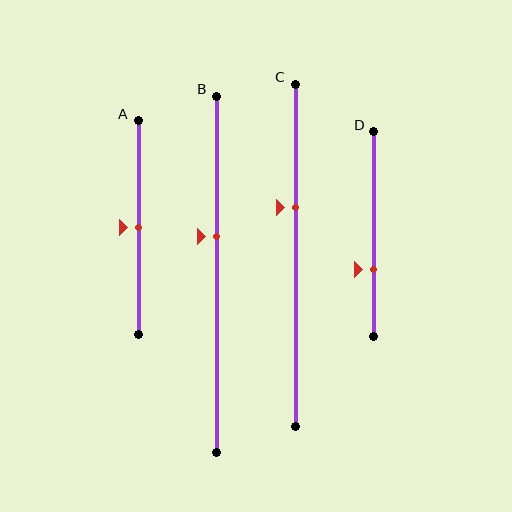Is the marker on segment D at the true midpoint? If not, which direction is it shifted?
No, the marker on segment D is shifted downward by about 17% of the segment length.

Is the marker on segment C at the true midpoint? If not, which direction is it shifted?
No, the marker on segment C is shifted upward by about 14% of the segment length.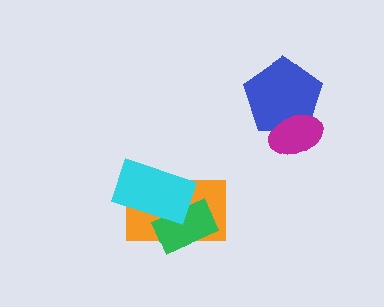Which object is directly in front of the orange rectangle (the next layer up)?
The green rectangle is directly in front of the orange rectangle.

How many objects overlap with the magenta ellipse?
1 object overlaps with the magenta ellipse.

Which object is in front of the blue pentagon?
The magenta ellipse is in front of the blue pentagon.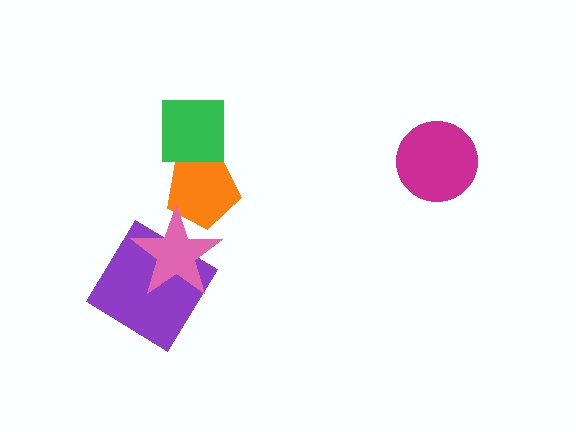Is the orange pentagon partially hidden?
Yes, it is partially covered by another shape.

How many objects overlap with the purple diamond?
1 object overlaps with the purple diamond.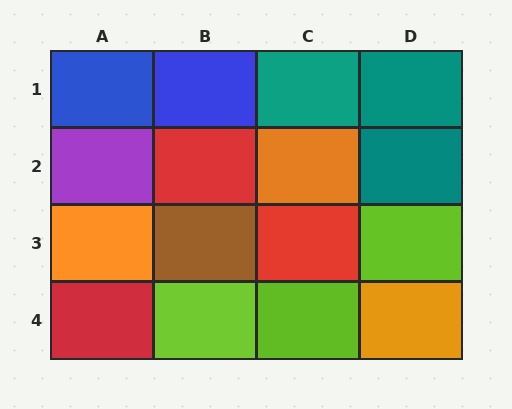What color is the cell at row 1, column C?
Teal.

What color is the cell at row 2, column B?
Red.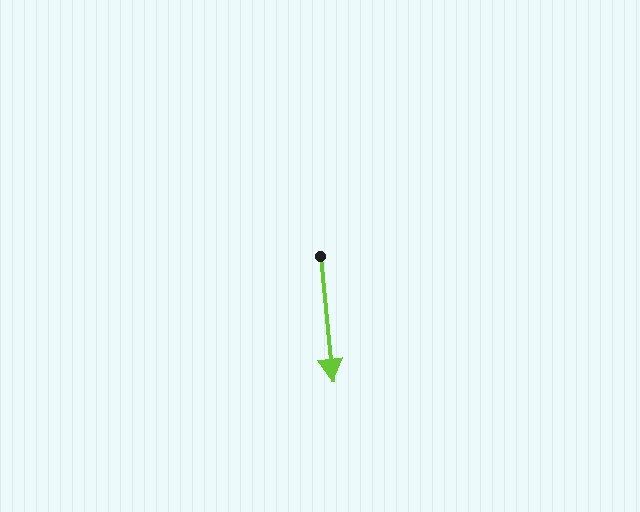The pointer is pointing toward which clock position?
Roughly 6 o'clock.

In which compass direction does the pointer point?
South.